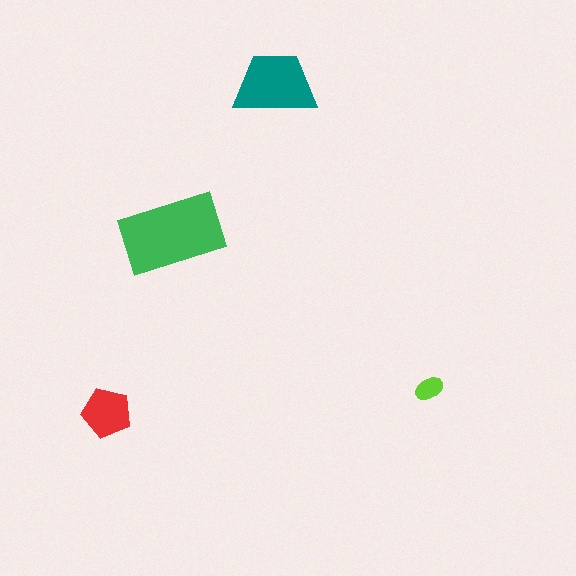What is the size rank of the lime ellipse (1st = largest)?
4th.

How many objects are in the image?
There are 4 objects in the image.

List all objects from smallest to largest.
The lime ellipse, the red pentagon, the teal trapezoid, the green rectangle.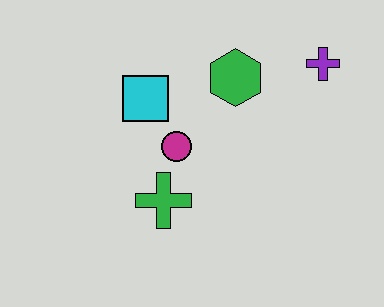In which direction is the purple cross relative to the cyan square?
The purple cross is to the right of the cyan square.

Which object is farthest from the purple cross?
The green cross is farthest from the purple cross.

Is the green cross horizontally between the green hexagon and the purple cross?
No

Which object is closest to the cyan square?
The magenta circle is closest to the cyan square.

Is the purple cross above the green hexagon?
Yes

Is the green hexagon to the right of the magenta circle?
Yes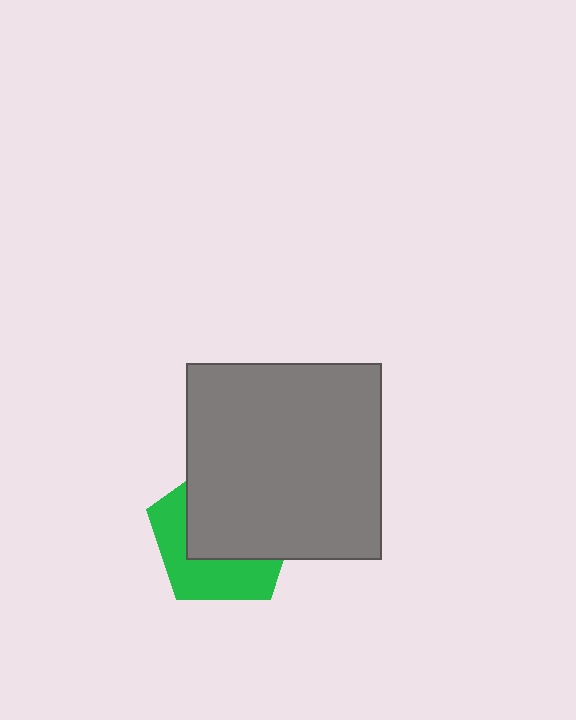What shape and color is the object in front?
The object in front is a gray square.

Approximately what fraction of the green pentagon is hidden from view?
Roughly 58% of the green pentagon is hidden behind the gray square.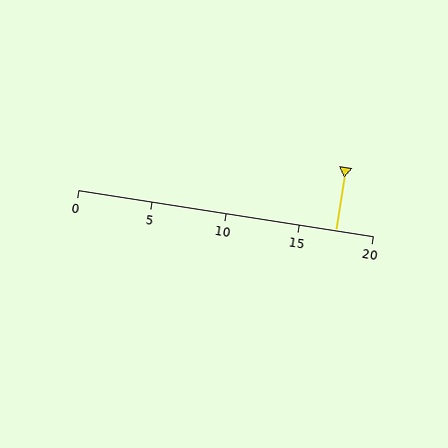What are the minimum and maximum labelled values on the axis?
The axis runs from 0 to 20.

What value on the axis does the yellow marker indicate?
The marker indicates approximately 17.5.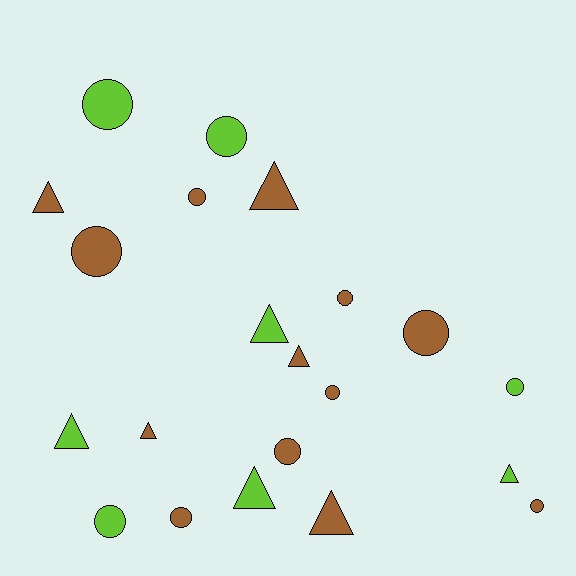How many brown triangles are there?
There are 5 brown triangles.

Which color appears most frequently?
Brown, with 13 objects.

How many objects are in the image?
There are 21 objects.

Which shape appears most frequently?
Circle, with 12 objects.